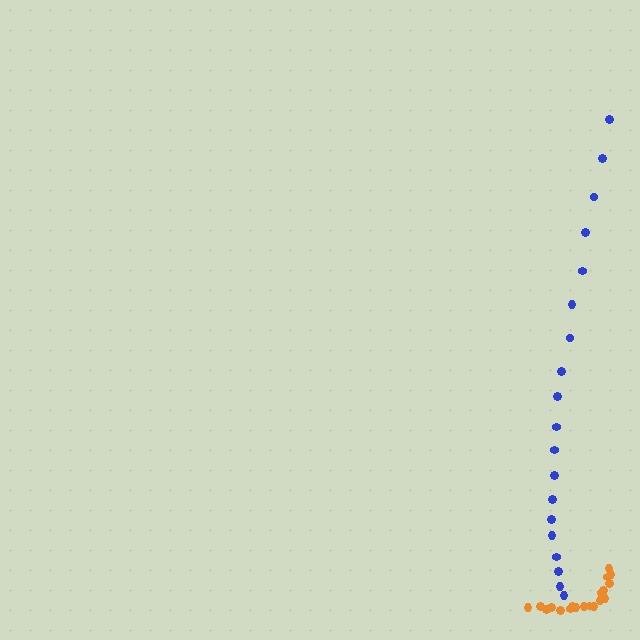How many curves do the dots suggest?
There are 2 distinct paths.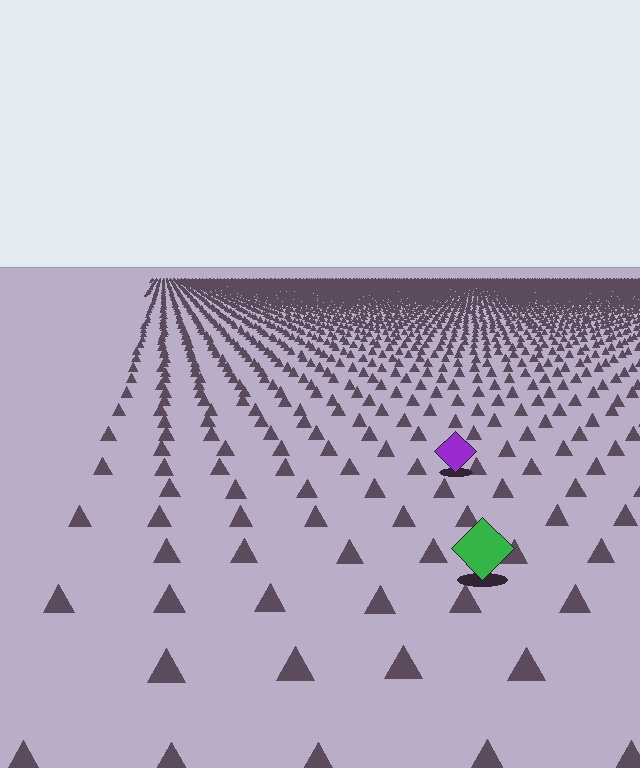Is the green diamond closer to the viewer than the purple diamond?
Yes. The green diamond is closer — you can tell from the texture gradient: the ground texture is coarser near it.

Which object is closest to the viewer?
The green diamond is closest. The texture marks near it are larger and more spread out.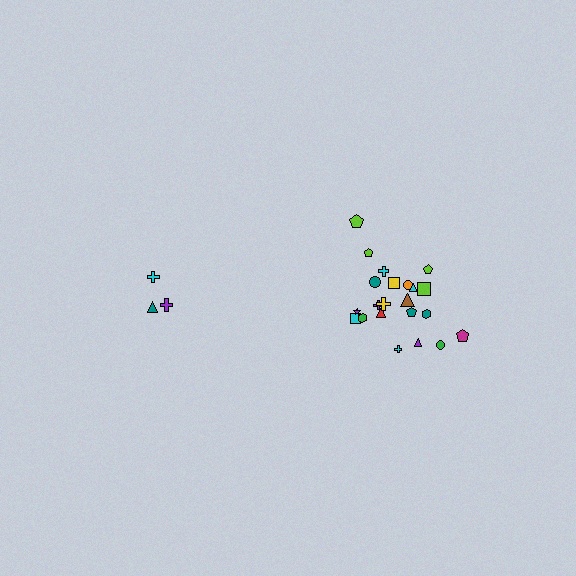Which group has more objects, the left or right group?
The right group.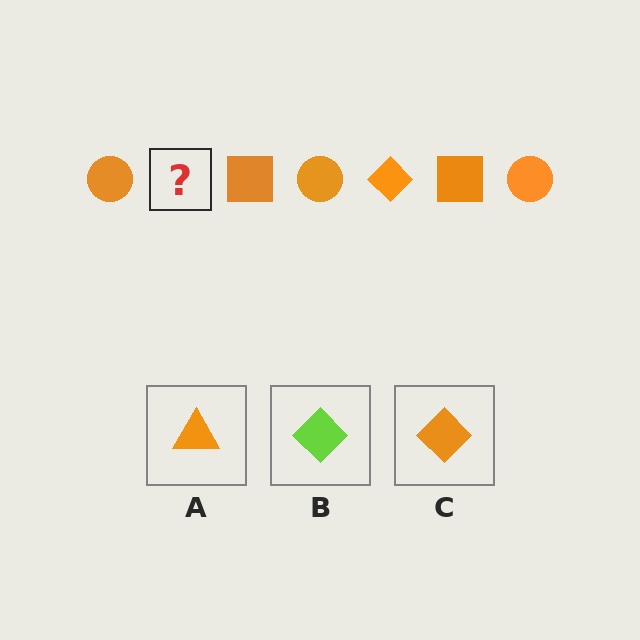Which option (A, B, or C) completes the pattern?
C.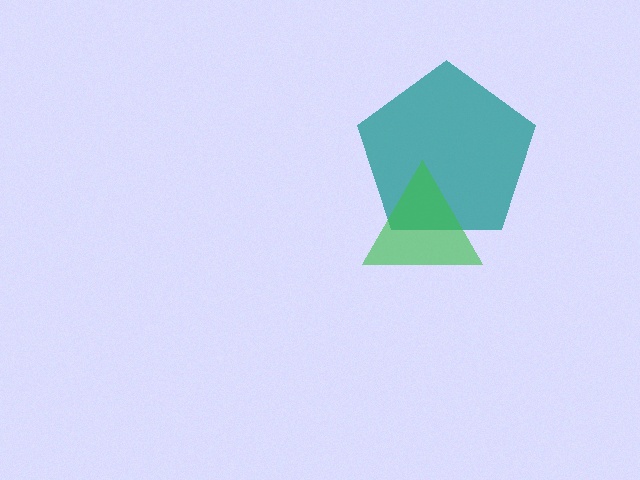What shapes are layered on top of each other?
The layered shapes are: a teal pentagon, a green triangle.